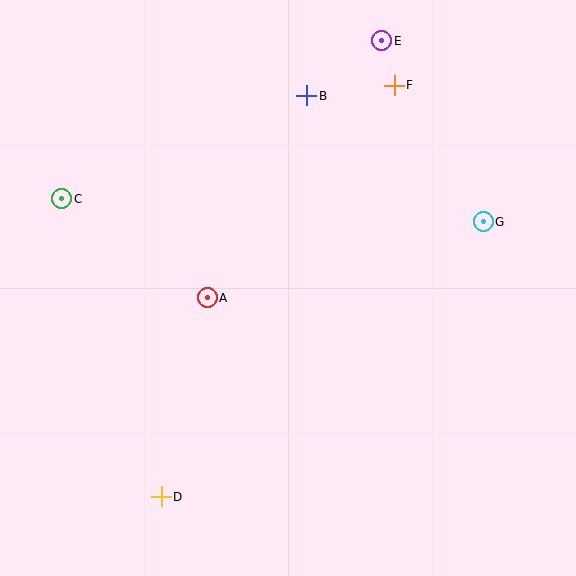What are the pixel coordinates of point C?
Point C is at (62, 199).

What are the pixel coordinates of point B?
Point B is at (307, 96).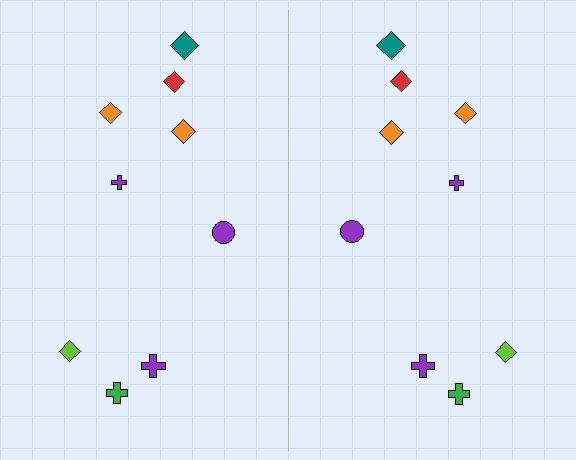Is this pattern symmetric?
Yes, this pattern has bilateral (reflection) symmetry.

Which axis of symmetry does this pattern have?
The pattern has a vertical axis of symmetry running through the center of the image.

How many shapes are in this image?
There are 18 shapes in this image.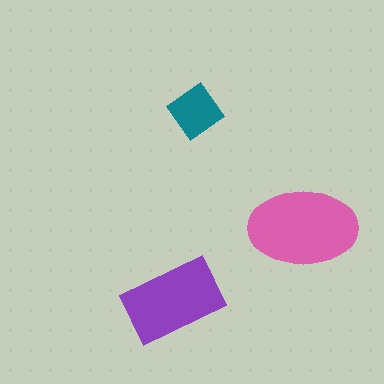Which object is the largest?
The pink ellipse.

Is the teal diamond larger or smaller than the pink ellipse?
Smaller.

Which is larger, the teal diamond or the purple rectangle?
The purple rectangle.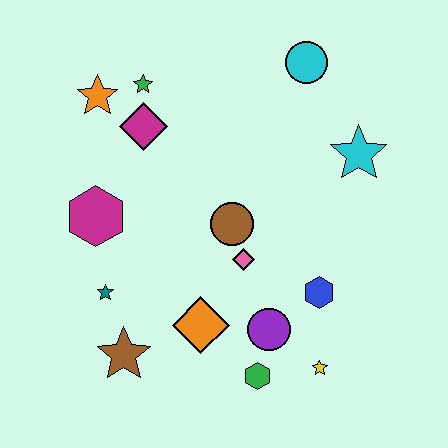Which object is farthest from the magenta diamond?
The yellow star is farthest from the magenta diamond.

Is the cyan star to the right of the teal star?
Yes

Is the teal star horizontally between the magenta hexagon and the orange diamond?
Yes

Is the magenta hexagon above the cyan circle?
No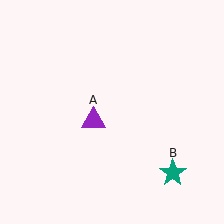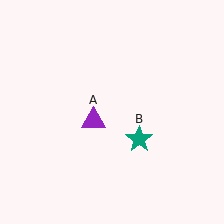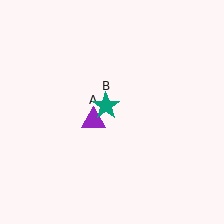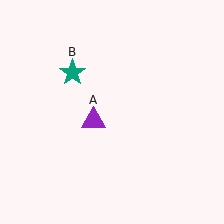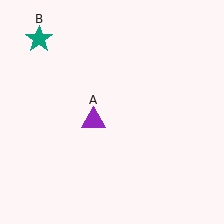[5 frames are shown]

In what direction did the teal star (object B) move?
The teal star (object B) moved up and to the left.